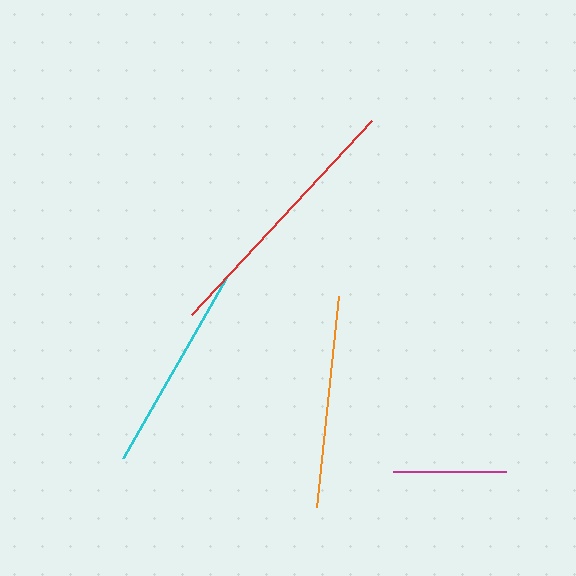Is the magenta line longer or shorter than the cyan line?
The cyan line is longer than the magenta line.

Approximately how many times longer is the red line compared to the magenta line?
The red line is approximately 2.4 times the length of the magenta line.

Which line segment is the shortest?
The magenta line is the shortest at approximately 112 pixels.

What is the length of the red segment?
The red segment is approximately 264 pixels long.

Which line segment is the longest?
The red line is the longest at approximately 264 pixels.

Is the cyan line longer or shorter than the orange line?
The orange line is longer than the cyan line.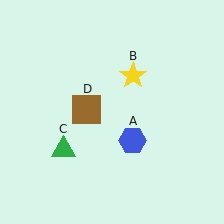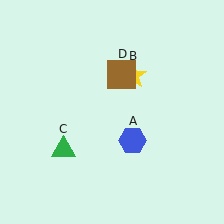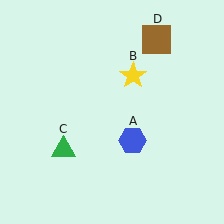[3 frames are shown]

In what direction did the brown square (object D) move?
The brown square (object D) moved up and to the right.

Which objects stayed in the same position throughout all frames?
Blue hexagon (object A) and yellow star (object B) and green triangle (object C) remained stationary.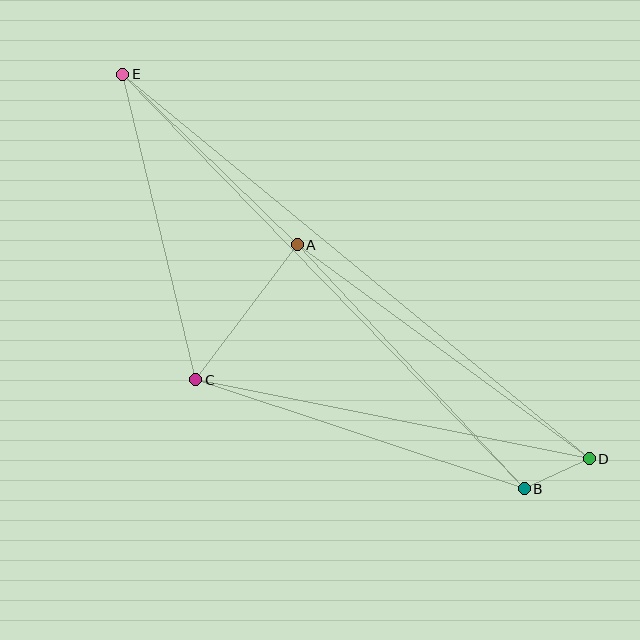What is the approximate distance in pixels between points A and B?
The distance between A and B is approximately 333 pixels.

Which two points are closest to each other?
Points B and D are closest to each other.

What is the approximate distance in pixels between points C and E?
The distance between C and E is approximately 314 pixels.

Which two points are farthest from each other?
Points D and E are farthest from each other.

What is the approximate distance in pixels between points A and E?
The distance between A and E is approximately 244 pixels.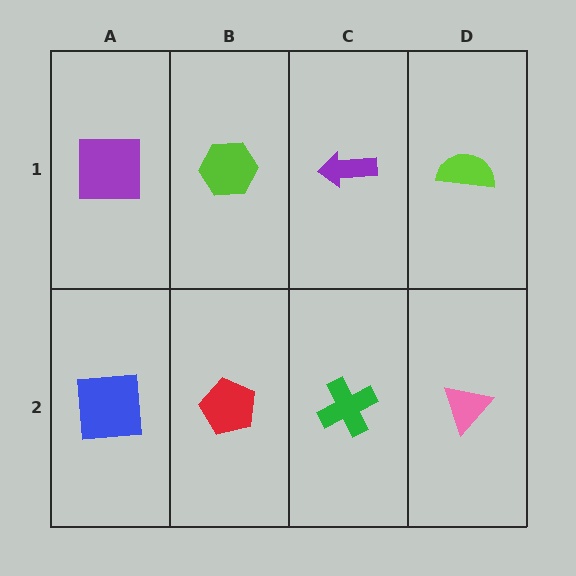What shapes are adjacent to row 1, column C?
A green cross (row 2, column C), a lime hexagon (row 1, column B), a lime semicircle (row 1, column D).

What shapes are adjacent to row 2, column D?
A lime semicircle (row 1, column D), a green cross (row 2, column C).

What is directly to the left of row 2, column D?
A green cross.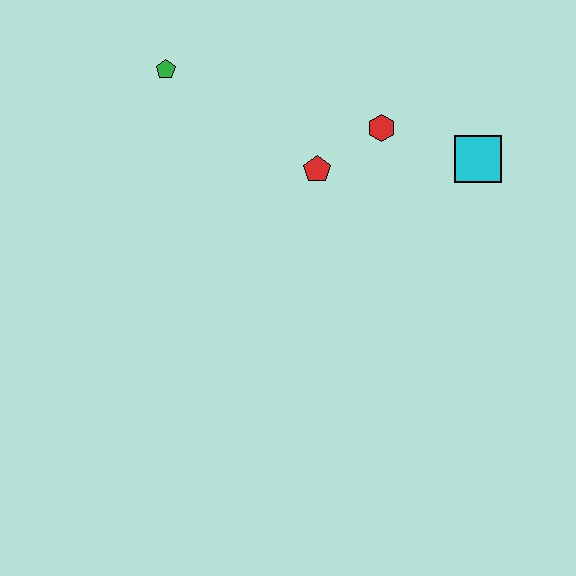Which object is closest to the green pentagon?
The red pentagon is closest to the green pentagon.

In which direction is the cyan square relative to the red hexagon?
The cyan square is to the right of the red hexagon.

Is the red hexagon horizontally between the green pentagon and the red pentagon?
No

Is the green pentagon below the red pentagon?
No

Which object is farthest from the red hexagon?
The green pentagon is farthest from the red hexagon.